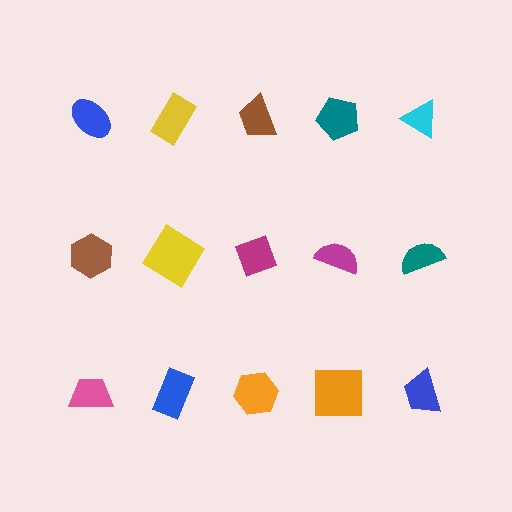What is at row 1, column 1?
A blue ellipse.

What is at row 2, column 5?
A teal semicircle.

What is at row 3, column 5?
A blue trapezoid.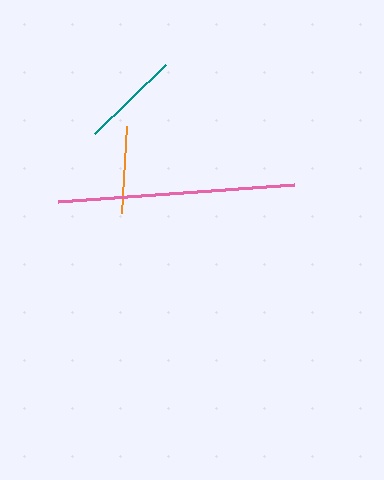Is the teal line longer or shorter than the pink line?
The pink line is longer than the teal line.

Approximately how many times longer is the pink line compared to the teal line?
The pink line is approximately 2.4 times the length of the teal line.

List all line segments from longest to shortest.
From longest to shortest: pink, teal, orange.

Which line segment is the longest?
The pink line is the longest at approximately 237 pixels.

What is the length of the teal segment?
The teal segment is approximately 99 pixels long.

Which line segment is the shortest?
The orange line is the shortest at approximately 87 pixels.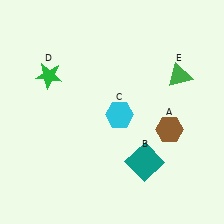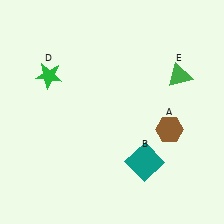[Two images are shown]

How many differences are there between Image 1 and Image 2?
There is 1 difference between the two images.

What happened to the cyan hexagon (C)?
The cyan hexagon (C) was removed in Image 2. It was in the bottom-right area of Image 1.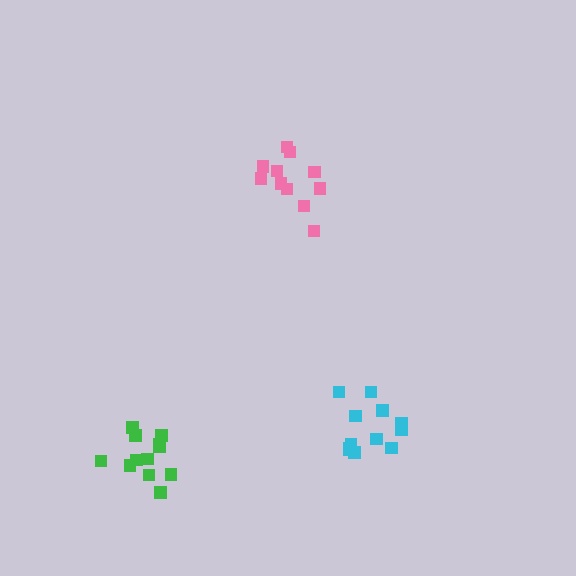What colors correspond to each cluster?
The clusters are colored: pink, cyan, green.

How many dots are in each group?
Group 1: 11 dots, Group 2: 12 dots, Group 3: 12 dots (35 total).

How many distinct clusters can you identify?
There are 3 distinct clusters.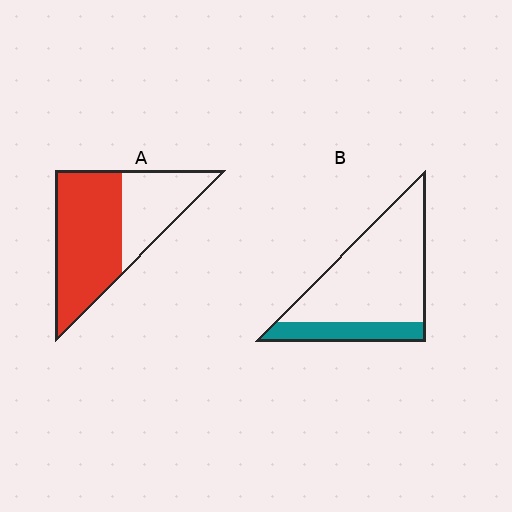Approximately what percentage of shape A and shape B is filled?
A is approximately 65% and B is approximately 20%.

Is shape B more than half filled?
No.